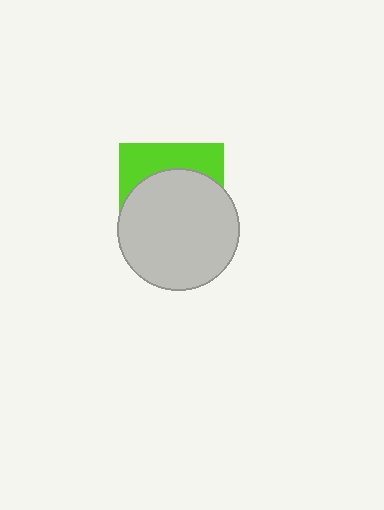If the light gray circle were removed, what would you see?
You would see the complete lime square.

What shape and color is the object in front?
The object in front is a light gray circle.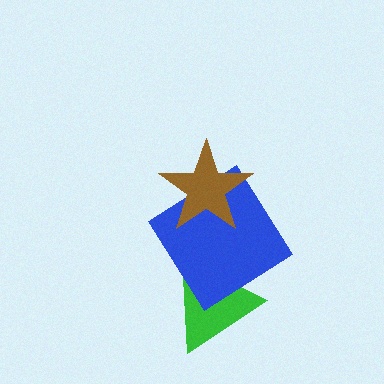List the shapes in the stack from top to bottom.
From top to bottom: the brown star, the blue diamond, the green triangle.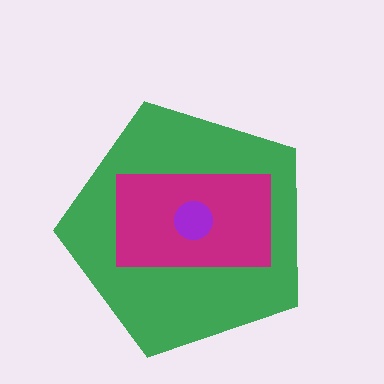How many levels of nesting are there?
3.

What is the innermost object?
The purple circle.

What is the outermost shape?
The green pentagon.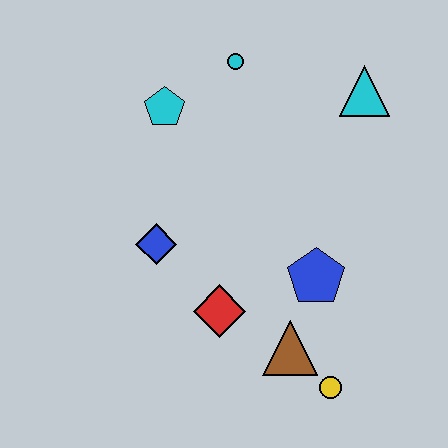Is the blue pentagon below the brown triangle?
No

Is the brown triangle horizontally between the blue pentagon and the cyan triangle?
No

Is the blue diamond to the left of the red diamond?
Yes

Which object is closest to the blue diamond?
The red diamond is closest to the blue diamond.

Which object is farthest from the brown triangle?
The cyan circle is farthest from the brown triangle.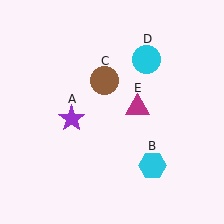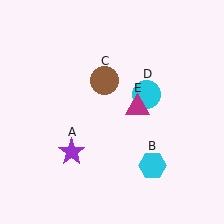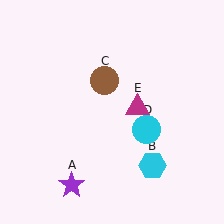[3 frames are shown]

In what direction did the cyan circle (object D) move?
The cyan circle (object D) moved down.